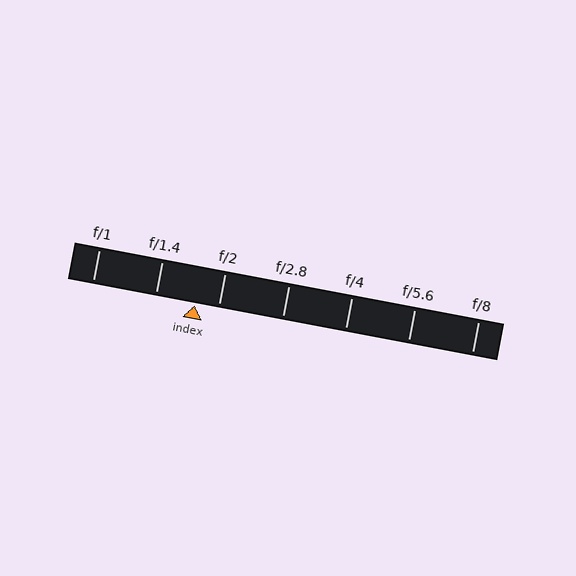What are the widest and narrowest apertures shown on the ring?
The widest aperture shown is f/1 and the narrowest is f/8.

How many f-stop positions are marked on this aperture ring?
There are 7 f-stop positions marked.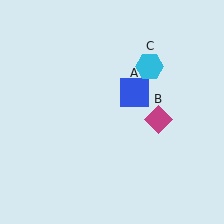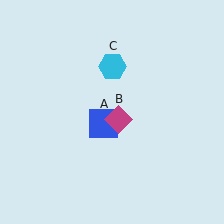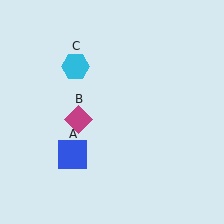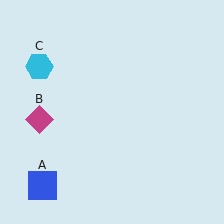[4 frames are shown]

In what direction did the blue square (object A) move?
The blue square (object A) moved down and to the left.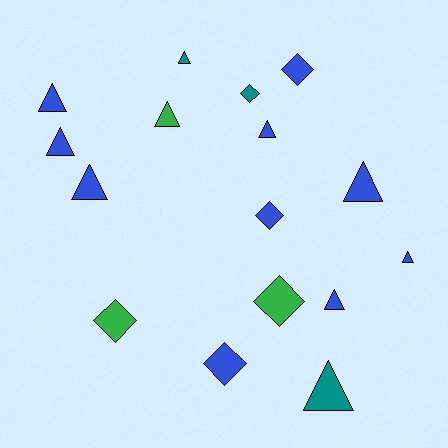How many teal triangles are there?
There are 2 teal triangles.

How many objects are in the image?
There are 16 objects.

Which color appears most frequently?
Blue, with 10 objects.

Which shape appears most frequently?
Triangle, with 10 objects.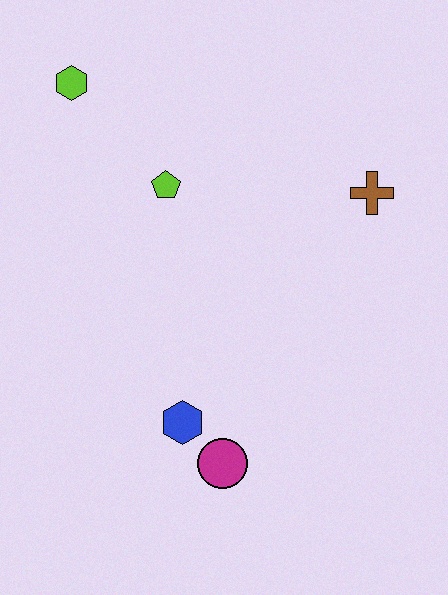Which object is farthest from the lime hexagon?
The magenta circle is farthest from the lime hexagon.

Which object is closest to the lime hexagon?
The lime pentagon is closest to the lime hexagon.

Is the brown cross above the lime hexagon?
No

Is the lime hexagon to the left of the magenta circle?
Yes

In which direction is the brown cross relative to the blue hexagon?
The brown cross is above the blue hexagon.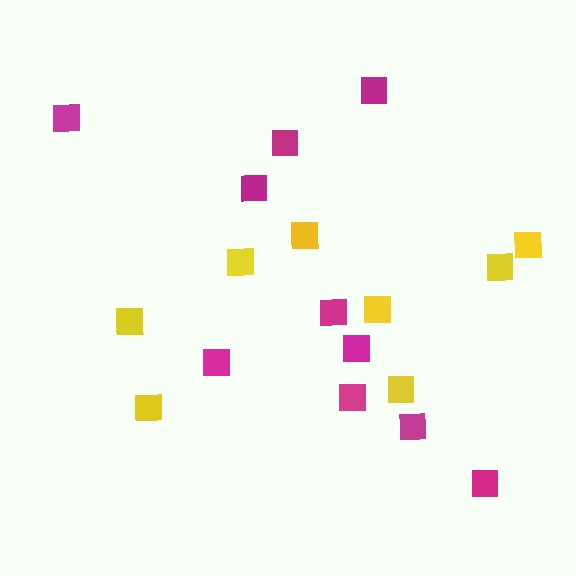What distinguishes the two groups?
There are 2 groups: one group of magenta squares (10) and one group of yellow squares (8).